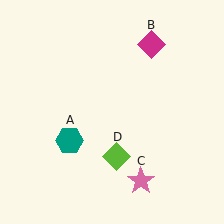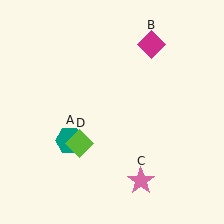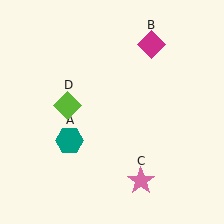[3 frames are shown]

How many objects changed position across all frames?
1 object changed position: lime diamond (object D).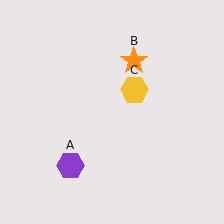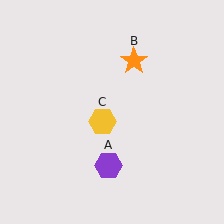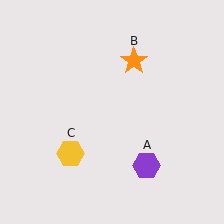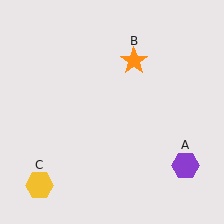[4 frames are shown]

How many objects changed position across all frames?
2 objects changed position: purple hexagon (object A), yellow hexagon (object C).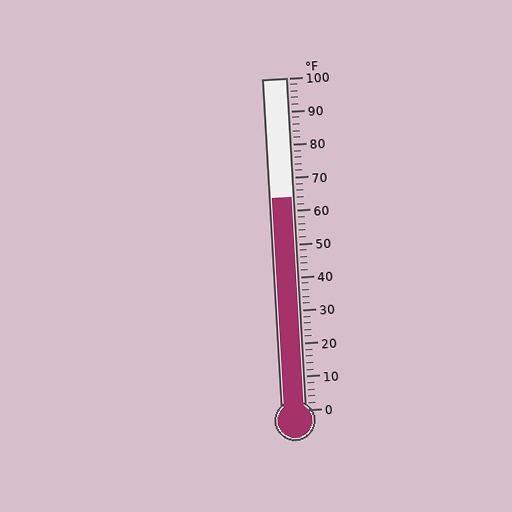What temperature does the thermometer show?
The thermometer shows approximately 64°F.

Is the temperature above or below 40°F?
The temperature is above 40°F.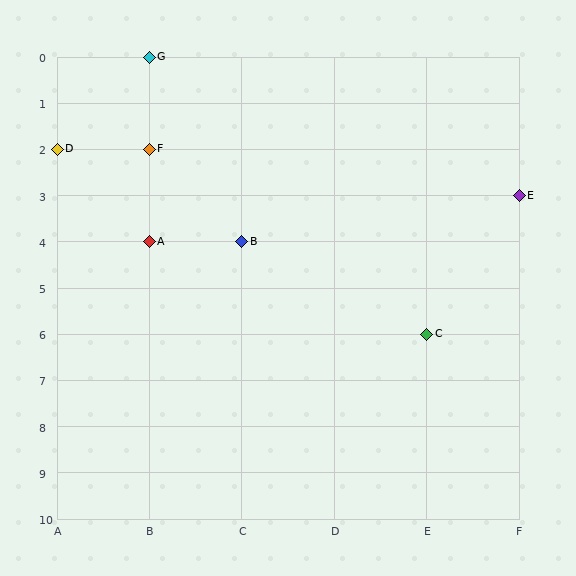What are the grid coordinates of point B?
Point B is at grid coordinates (C, 4).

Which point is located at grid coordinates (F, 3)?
Point E is at (F, 3).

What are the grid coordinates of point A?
Point A is at grid coordinates (B, 4).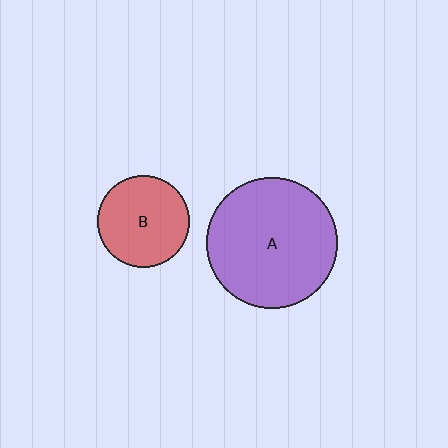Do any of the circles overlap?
No, none of the circles overlap.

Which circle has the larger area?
Circle A (purple).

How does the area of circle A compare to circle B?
Approximately 2.1 times.